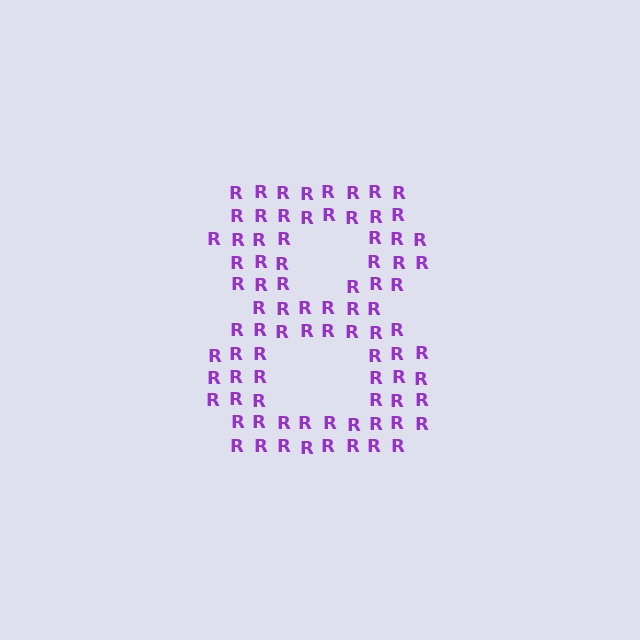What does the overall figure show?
The overall figure shows the digit 8.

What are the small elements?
The small elements are letter R's.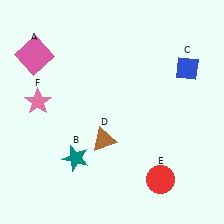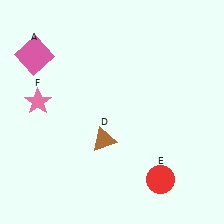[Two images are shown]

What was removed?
The teal star (B), the blue diamond (C) were removed in Image 2.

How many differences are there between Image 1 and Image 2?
There are 2 differences between the two images.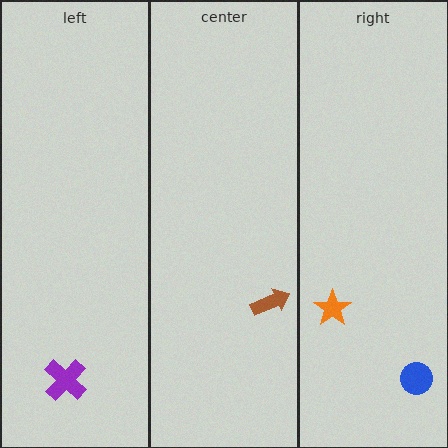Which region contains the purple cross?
The left region.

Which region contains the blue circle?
The right region.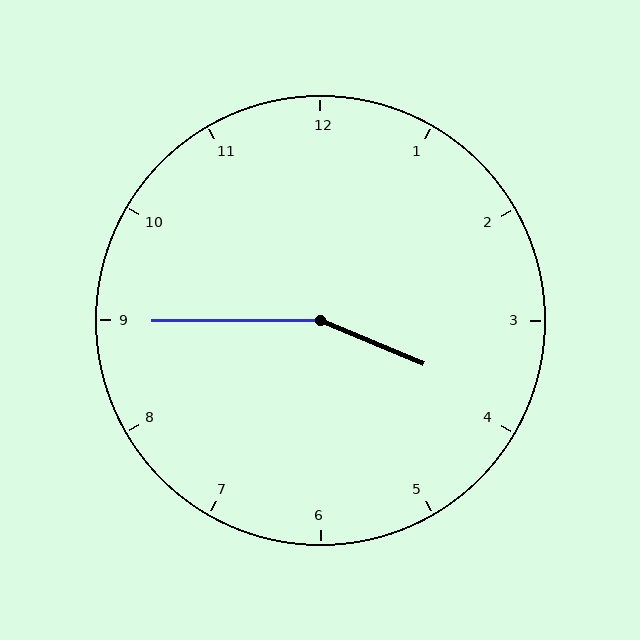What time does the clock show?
3:45.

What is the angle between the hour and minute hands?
Approximately 158 degrees.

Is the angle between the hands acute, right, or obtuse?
It is obtuse.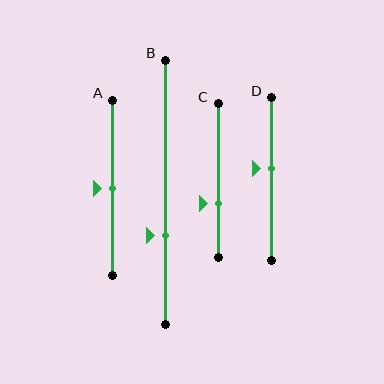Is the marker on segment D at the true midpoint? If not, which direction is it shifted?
No, the marker on segment D is shifted upward by about 7% of the segment length.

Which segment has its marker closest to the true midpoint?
Segment A has its marker closest to the true midpoint.